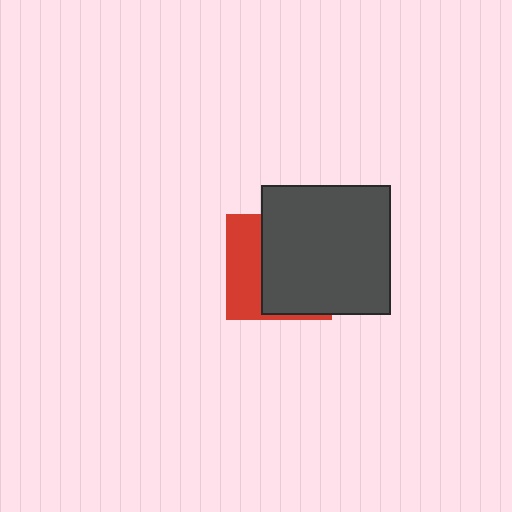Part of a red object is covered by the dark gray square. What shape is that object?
It is a square.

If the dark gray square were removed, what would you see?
You would see the complete red square.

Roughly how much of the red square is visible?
A small part of it is visible (roughly 36%).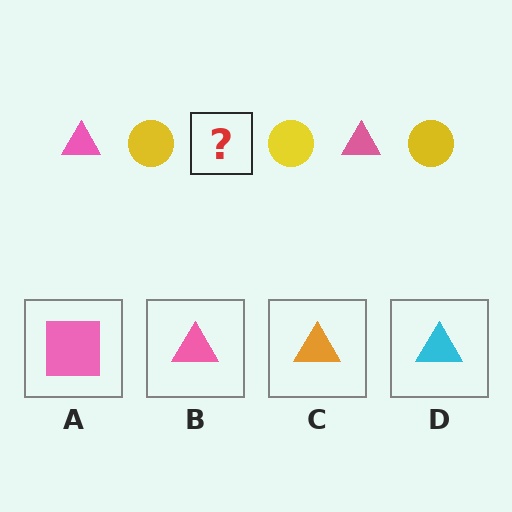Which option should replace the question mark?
Option B.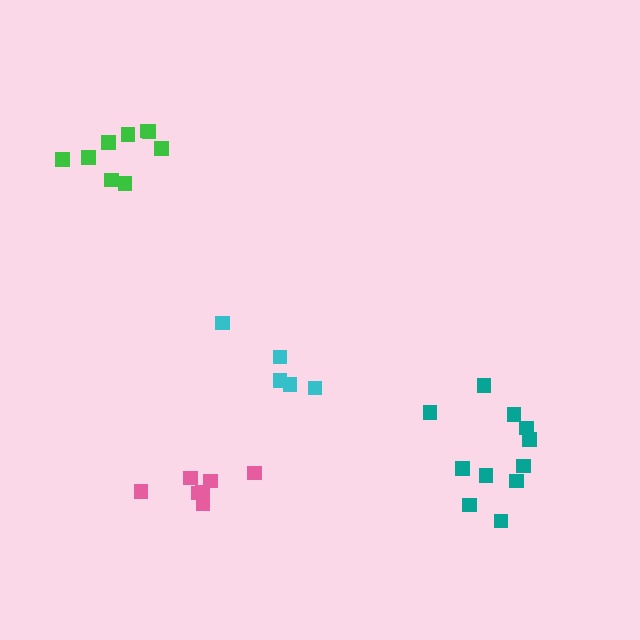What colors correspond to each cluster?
The clusters are colored: teal, green, pink, cyan.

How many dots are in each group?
Group 1: 11 dots, Group 2: 9 dots, Group 3: 7 dots, Group 4: 5 dots (32 total).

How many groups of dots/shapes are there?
There are 4 groups.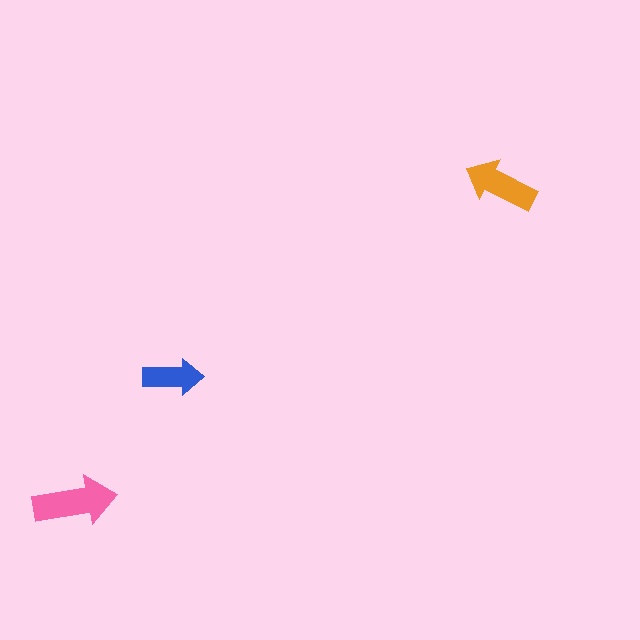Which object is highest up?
The orange arrow is topmost.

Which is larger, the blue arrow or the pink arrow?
The pink one.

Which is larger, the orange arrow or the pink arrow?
The pink one.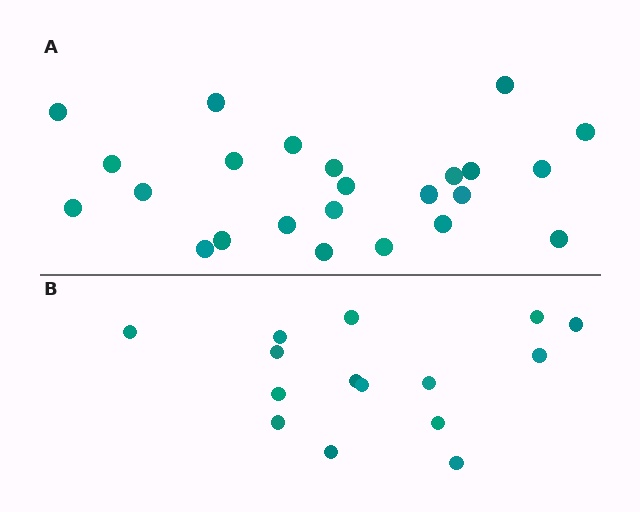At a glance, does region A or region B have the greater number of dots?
Region A (the top region) has more dots.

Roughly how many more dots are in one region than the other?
Region A has roughly 8 or so more dots than region B.